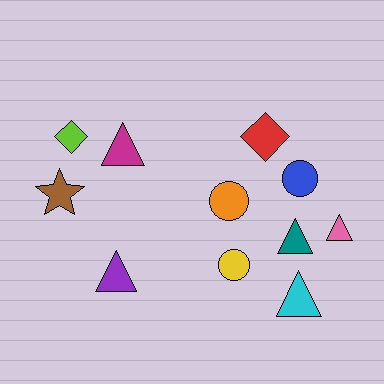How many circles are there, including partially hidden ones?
There are 3 circles.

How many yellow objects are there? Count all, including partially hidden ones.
There is 1 yellow object.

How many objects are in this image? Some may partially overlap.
There are 11 objects.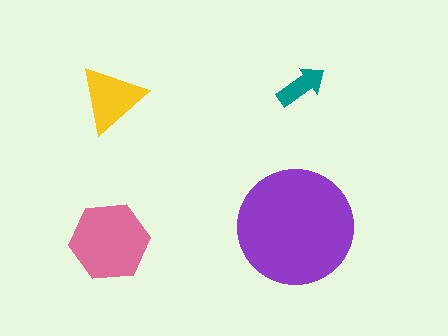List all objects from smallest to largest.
The teal arrow, the yellow triangle, the pink hexagon, the purple circle.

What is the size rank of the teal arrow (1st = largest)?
4th.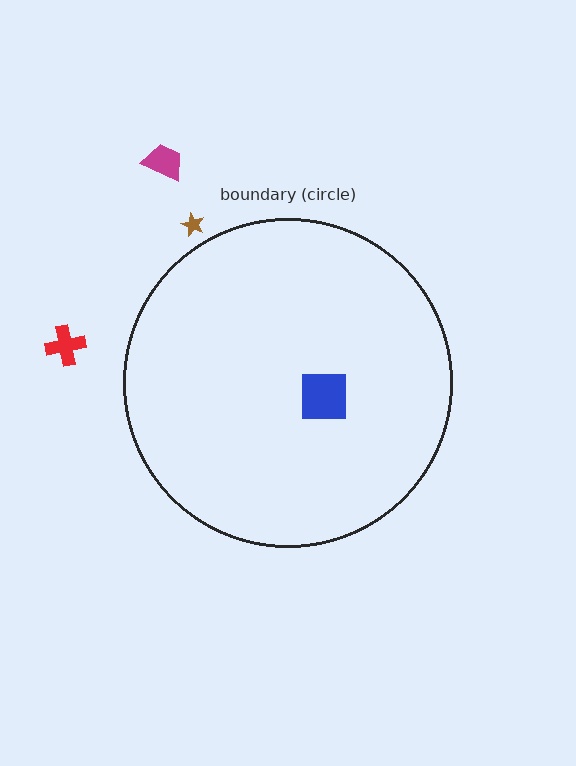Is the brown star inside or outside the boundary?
Outside.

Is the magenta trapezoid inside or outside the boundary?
Outside.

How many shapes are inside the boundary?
1 inside, 3 outside.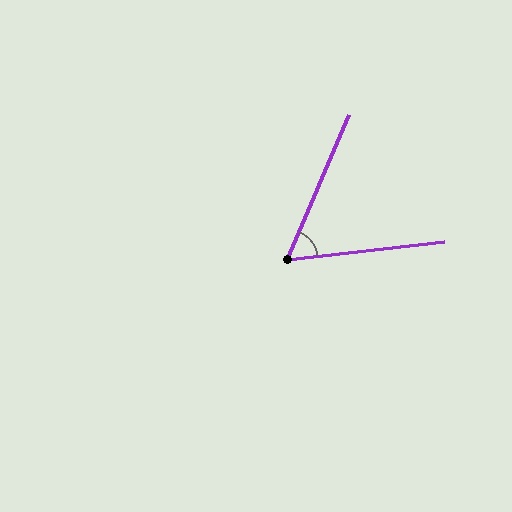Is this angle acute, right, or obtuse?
It is acute.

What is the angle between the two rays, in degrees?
Approximately 60 degrees.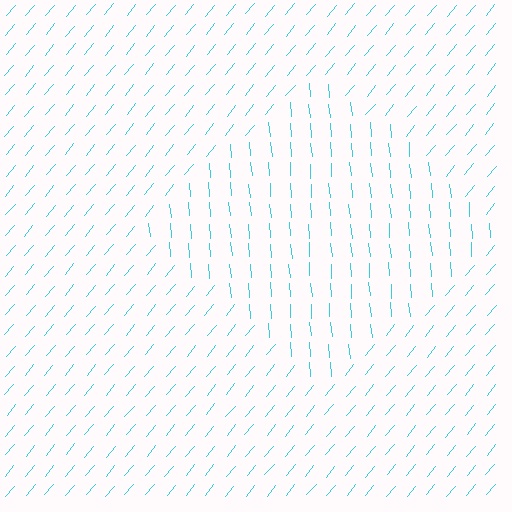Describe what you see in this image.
The image is filled with small cyan line segments. A diamond region in the image has lines oriented differently from the surrounding lines, creating a visible texture boundary.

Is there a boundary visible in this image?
Yes, there is a texture boundary formed by a change in line orientation.